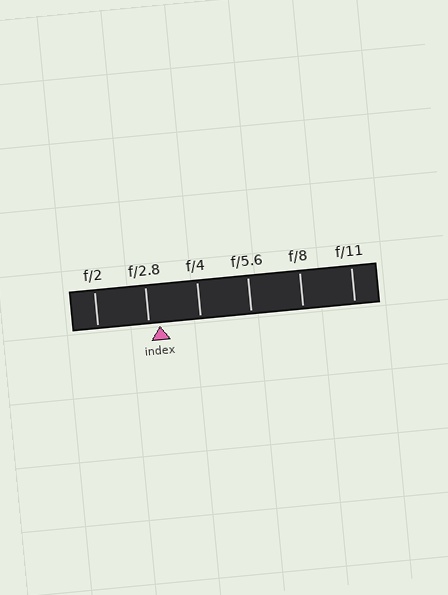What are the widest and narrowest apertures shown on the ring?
The widest aperture shown is f/2 and the narrowest is f/11.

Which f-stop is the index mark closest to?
The index mark is closest to f/2.8.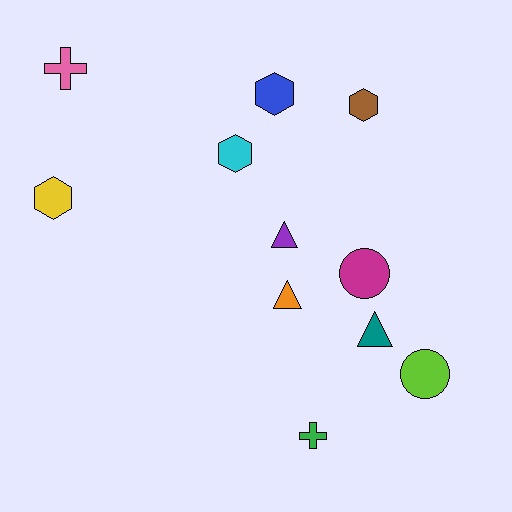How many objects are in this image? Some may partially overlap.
There are 11 objects.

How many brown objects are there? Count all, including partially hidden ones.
There is 1 brown object.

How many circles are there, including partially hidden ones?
There are 2 circles.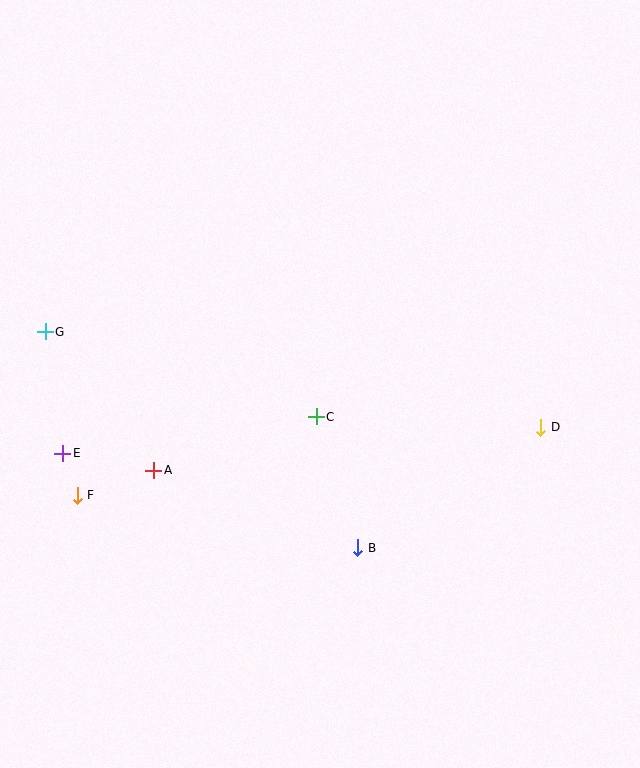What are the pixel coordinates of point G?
Point G is at (45, 332).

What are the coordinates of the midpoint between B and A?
The midpoint between B and A is at (256, 509).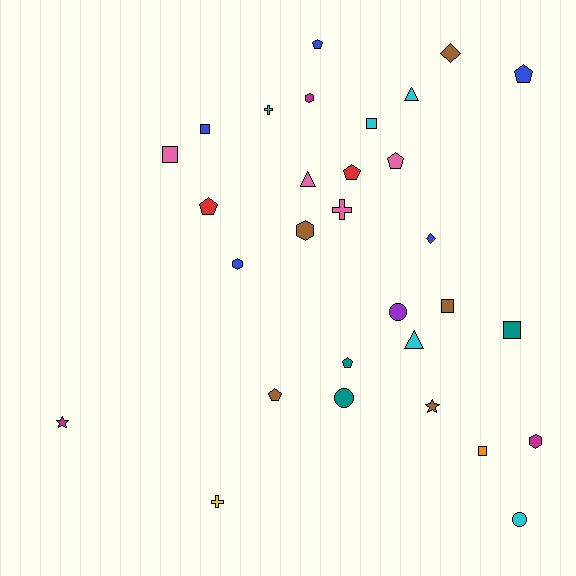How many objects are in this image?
There are 30 objects.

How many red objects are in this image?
There are 2 red objects.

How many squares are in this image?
There are 6 squares.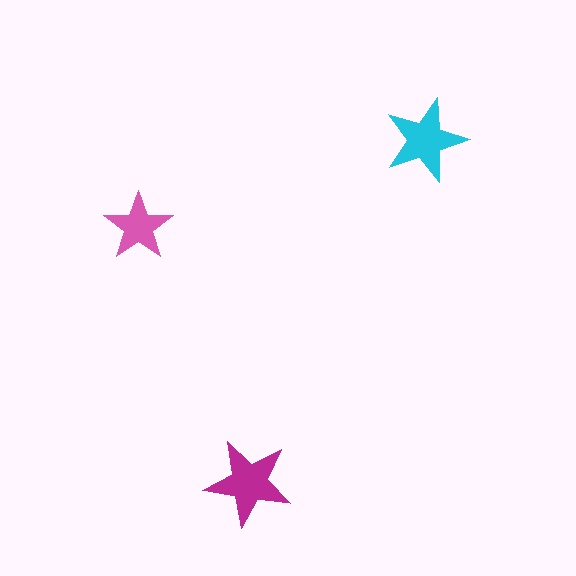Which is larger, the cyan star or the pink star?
The cyan one.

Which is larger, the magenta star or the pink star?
The magenta one.